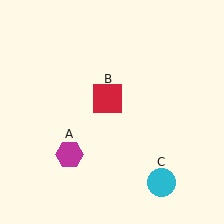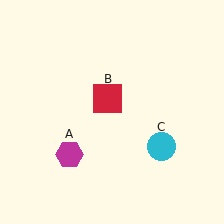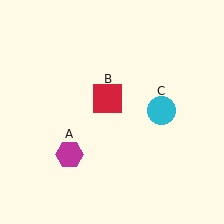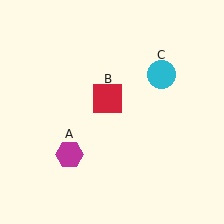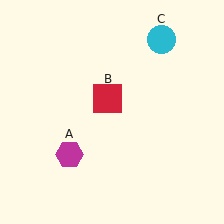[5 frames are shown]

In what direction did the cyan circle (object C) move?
The cyan circle (object C) moved up.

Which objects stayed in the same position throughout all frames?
Magenta hexagon (object A) and red square (object B) remained stationary.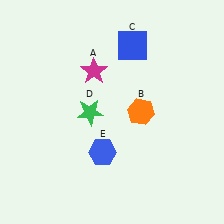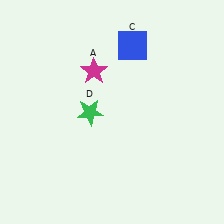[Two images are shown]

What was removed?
The blue hexagon (E), the orange hexagon (B) were removed in Image 2.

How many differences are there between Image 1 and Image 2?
There are 2 differences between the two images.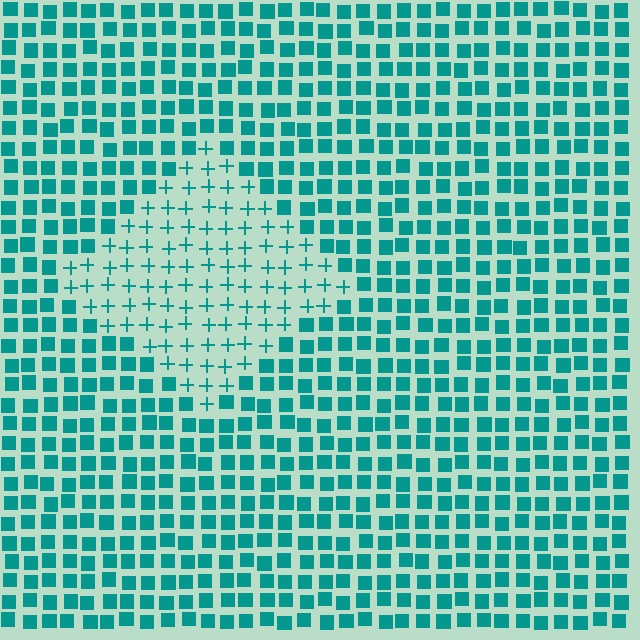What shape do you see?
I see a diamond.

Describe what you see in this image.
The image is filled with small teal elements arranged in a uniform grid. A diamond-shaped region contains plus signs, while the surrounding area contains squares. The boundary is defined purely by the change in element shape.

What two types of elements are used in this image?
The image uses plus signs inside the diamond region and squares outside it.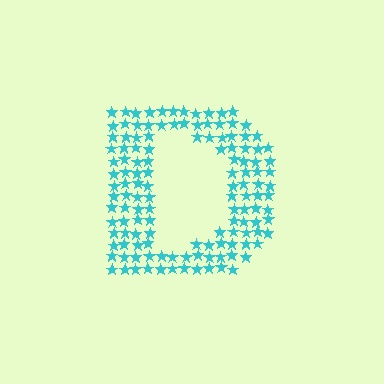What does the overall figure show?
The overall figure shows the letter D.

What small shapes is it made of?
It is made of small stars.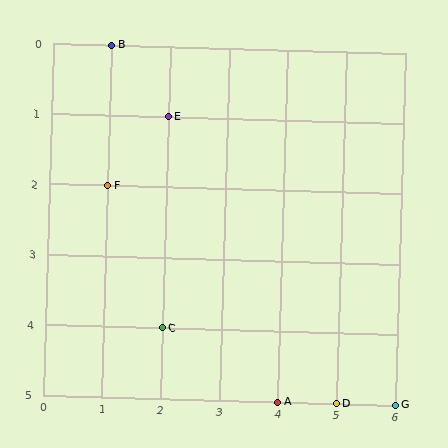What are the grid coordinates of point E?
Point E is at grid coordinates (2, 1).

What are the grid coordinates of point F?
Point F is at grid coordinates (1, 2).